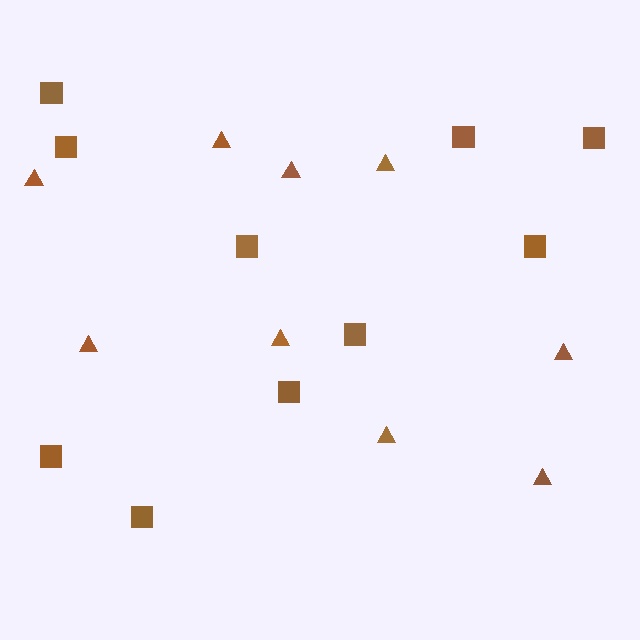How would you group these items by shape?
There are 2 groups: one group of squares (10) and one group of triangles (9).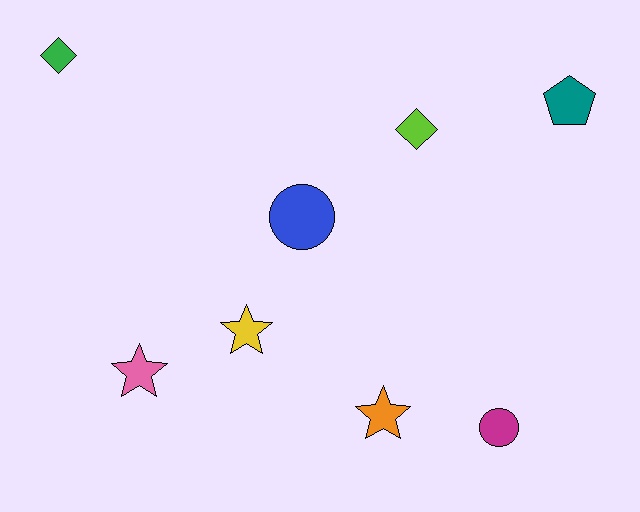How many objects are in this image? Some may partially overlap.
There are 8 objects.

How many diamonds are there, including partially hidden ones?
There are 2 diamonds.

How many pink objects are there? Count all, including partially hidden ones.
There is 1 pink object.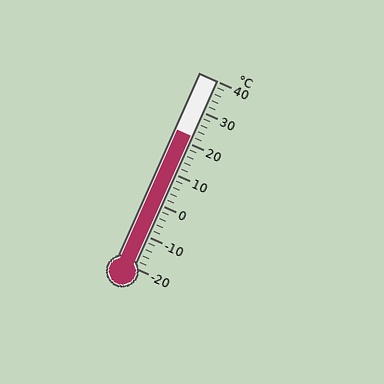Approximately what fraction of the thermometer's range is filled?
The thermometer is filled to approximately 70% of its range.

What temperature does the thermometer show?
The thermometer shows approximately 22°C.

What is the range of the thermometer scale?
The thermometer scale ranges from -20°C to 40°C.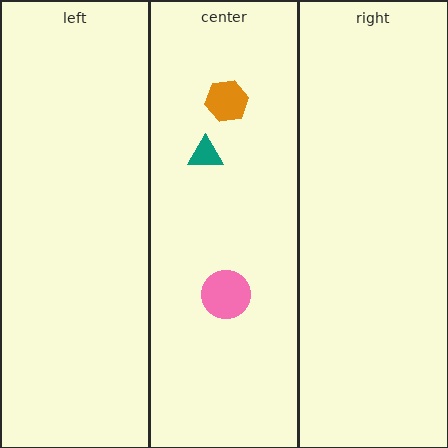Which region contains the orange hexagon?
The center region.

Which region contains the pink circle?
The center region.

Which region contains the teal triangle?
The center region.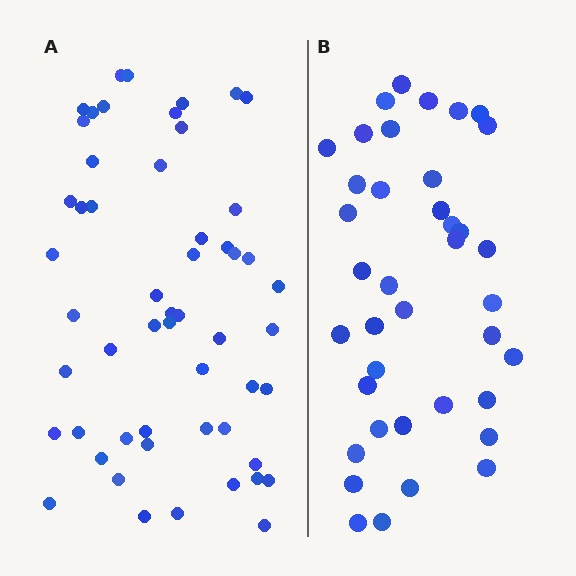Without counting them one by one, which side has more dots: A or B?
Region A (the left region) has more dots.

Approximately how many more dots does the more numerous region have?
Region A has approximately 15 more dots than region B.